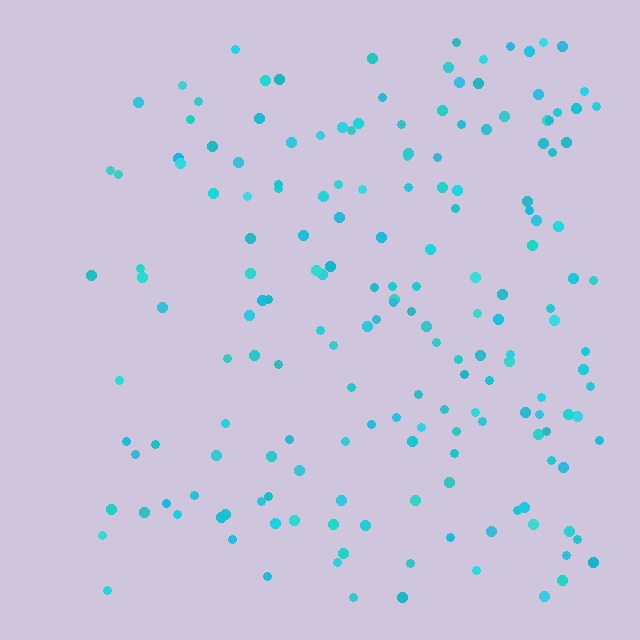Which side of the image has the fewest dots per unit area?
The left.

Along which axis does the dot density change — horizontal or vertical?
Horizontal.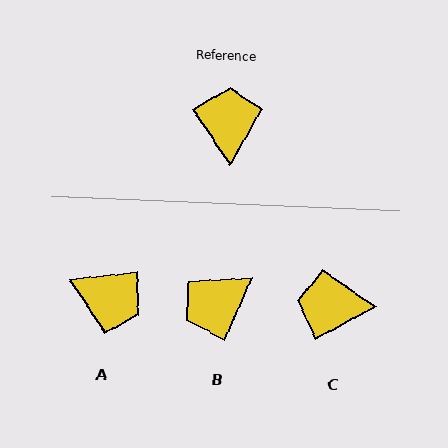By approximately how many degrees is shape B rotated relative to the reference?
Approximately 122 degrees counter-clockwise.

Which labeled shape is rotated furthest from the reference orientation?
B, about 122 degrees away.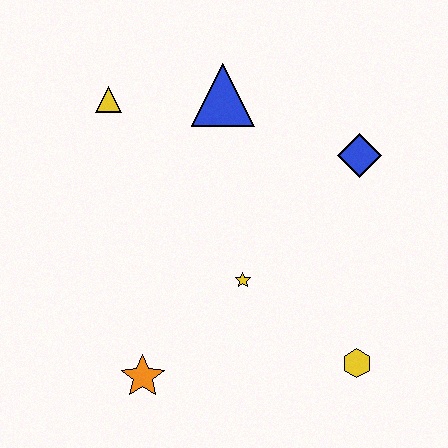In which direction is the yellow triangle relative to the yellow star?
The yellow triangle is above the yellow star.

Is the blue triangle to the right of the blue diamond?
No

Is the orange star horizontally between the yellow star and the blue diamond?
No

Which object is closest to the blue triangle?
The yellow triangle is closest to the blue triangle.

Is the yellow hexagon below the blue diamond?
Yes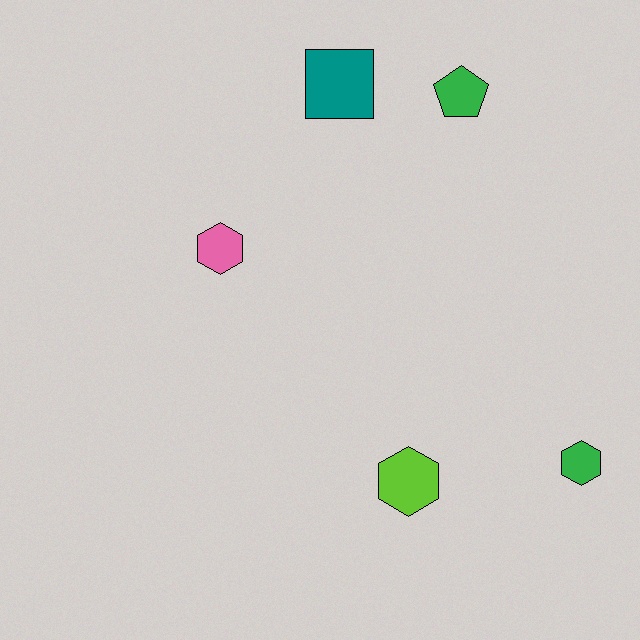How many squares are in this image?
There is 1 square.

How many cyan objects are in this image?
There are no cyan objects.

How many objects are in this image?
There are 5 objects.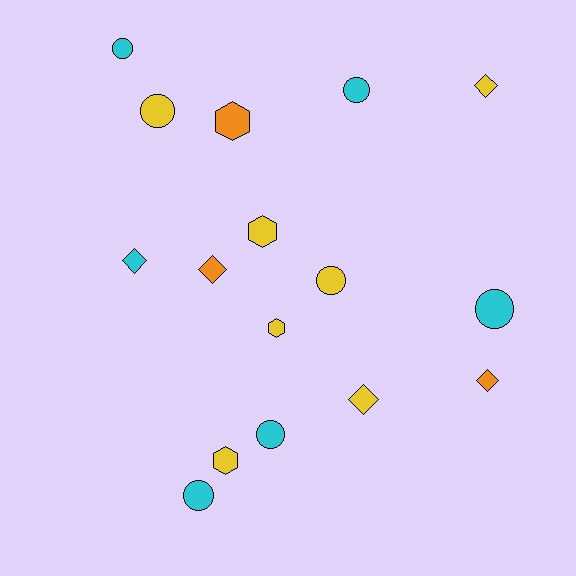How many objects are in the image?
There are 16 objects.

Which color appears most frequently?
Yellow, with 7 objects.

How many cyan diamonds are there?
There is 1 cyan diamond.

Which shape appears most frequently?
Circle, with 7 objects.